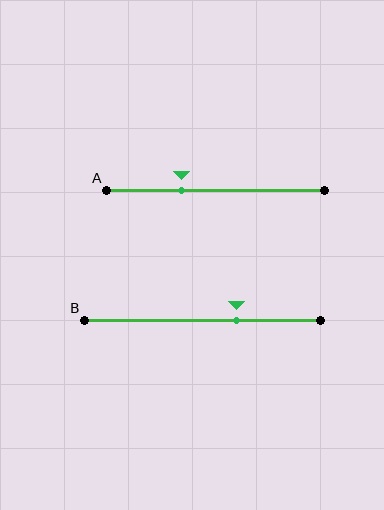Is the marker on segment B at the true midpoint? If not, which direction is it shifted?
No, the marker on segment B is shifted to the right by about 14% of the segment length.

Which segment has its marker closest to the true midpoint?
Segment B has its marker closest to the true midpoint.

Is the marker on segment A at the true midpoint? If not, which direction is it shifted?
No, the marker on segment A is shifted to the left by about 16% of the segment length.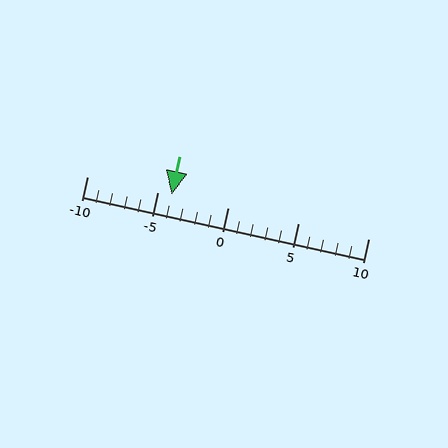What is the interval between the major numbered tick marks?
The major tick marks are spaced 5 units apart.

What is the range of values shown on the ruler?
The ruler shows values from -10 to 10.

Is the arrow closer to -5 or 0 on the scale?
The arrow is closer to -5.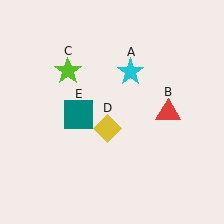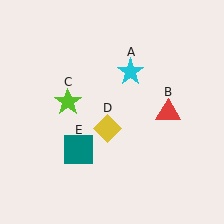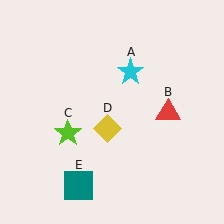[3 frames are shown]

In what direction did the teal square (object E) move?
The teal square (object E) moved down.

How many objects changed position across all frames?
2 objects changed position: lime star (object C), teal square (object E).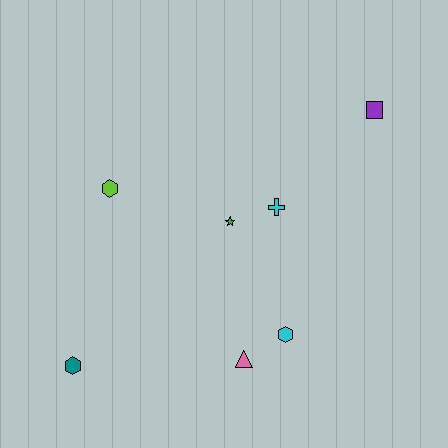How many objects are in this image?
There are 7 objects.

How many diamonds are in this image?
There are no diamonds.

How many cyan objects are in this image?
There are 2 cyan objects.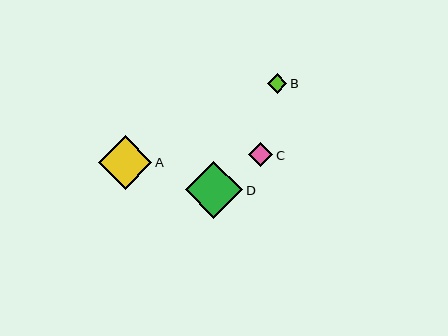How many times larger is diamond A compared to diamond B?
Diamond A is approximately 2.8 times the size of diamond B.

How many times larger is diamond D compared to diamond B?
Diamond D is approximately 3.0 times the size of diamond B.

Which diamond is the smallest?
Diamond B is the smallest with a size of approximately 19 pixels.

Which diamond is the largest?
Diamond D is the largest with a size of approximately 58 pixels.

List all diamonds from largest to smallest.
From largest to smallest: D, A, C, B.